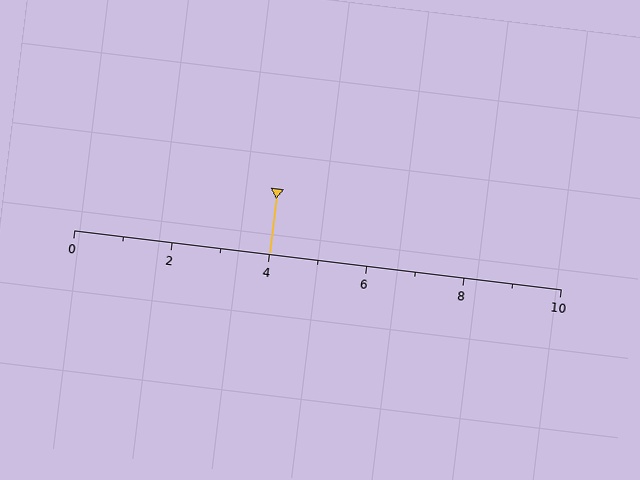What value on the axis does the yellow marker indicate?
The marker indicates approximately 4.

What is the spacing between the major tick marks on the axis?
The major ticks are spaced 2 apart.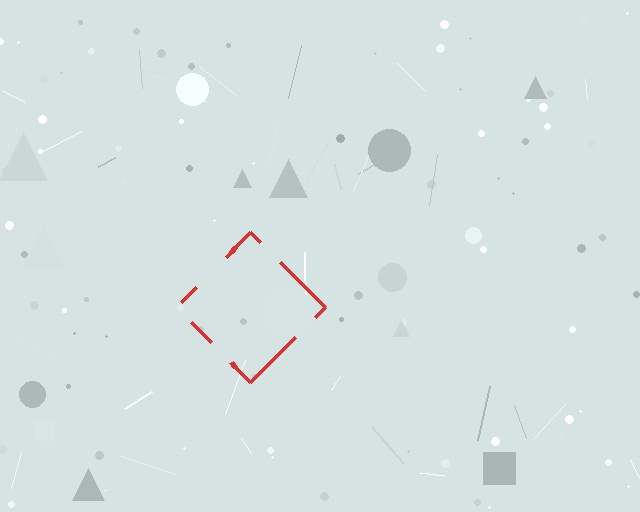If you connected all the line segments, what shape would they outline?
They would outline a diamond.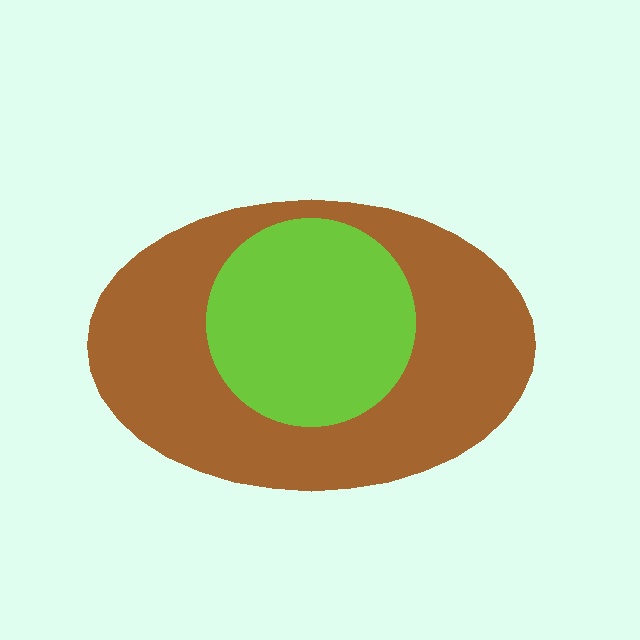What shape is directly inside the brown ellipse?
The lime circle.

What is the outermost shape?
The brown ellipse.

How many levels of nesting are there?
2.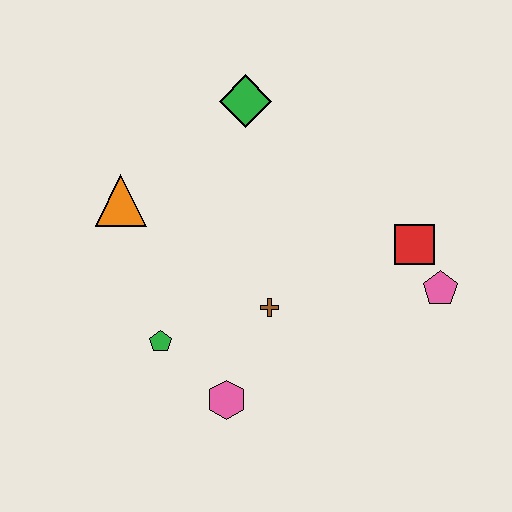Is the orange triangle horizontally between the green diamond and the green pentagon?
No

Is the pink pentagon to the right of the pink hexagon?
Yes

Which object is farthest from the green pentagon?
The pink pentagon is farthest from the green pentagon.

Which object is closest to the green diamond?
The orange triangle is closest to the green diamond.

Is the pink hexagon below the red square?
Yes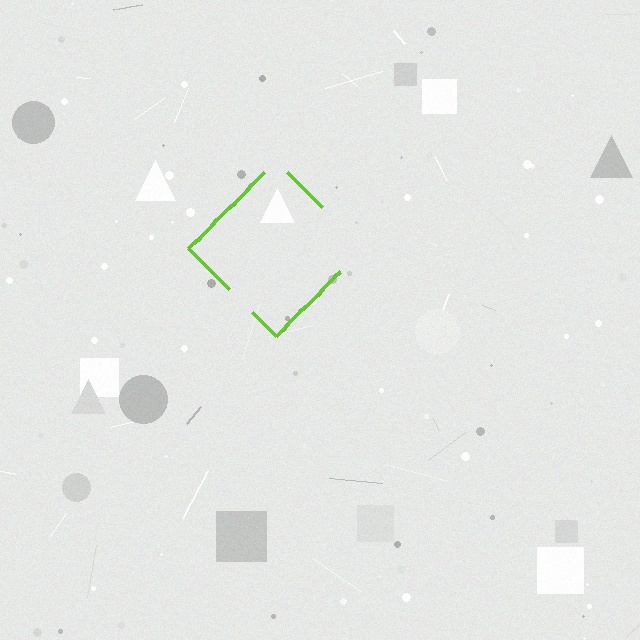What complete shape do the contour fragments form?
The contour fragments form a diamond.